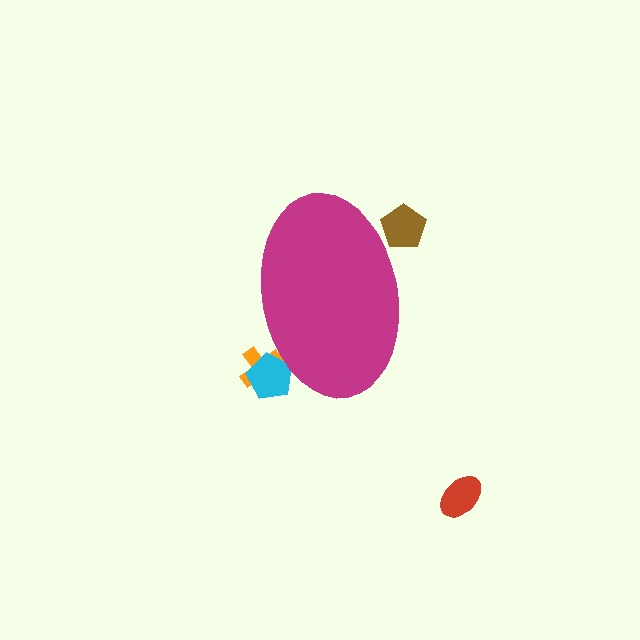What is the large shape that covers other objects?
A magenta ellipse.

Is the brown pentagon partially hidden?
Yes, the brown pentagon is partially hidden behind the magenta ellipse.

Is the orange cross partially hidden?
Yes, the orange cross is partially hidden behind the magenta ellipse.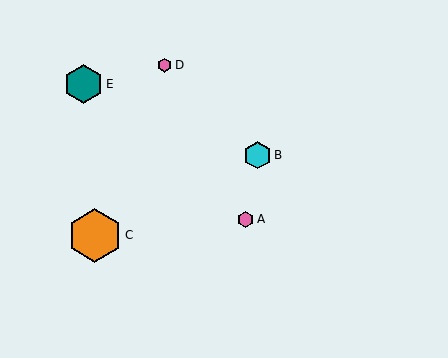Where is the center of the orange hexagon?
The center of the orange hexagon is at (95, 235).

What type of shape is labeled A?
Shape A is a pink hexagon.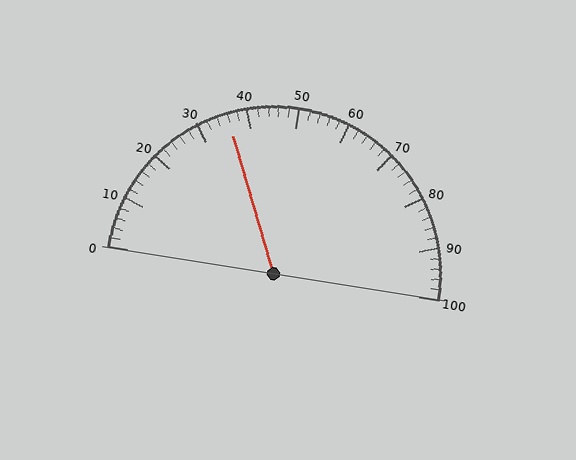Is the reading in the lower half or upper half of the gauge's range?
The reading is in the lower half of the range (0 to 100).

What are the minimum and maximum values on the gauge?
The gauge ranges from 0 to 100.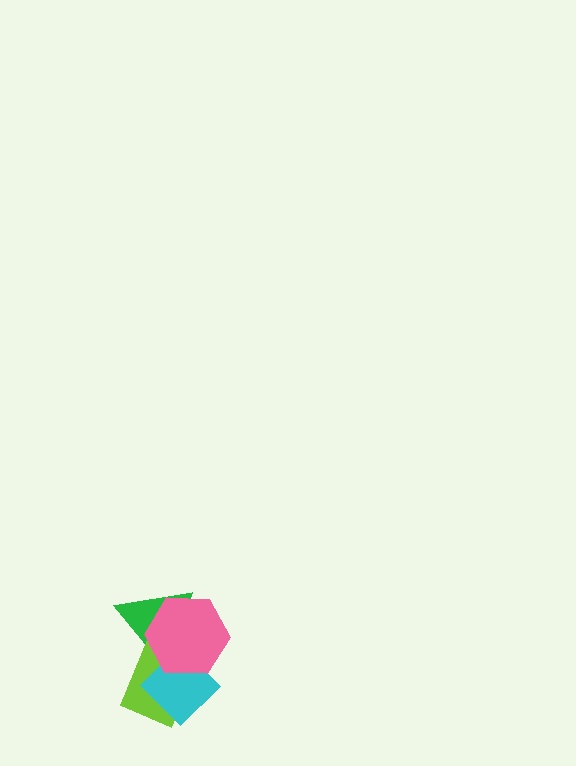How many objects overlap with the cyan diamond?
3 objects overlap with the cyan diamond.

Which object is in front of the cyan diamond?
The pink hexagon is in front of the cyan diamond.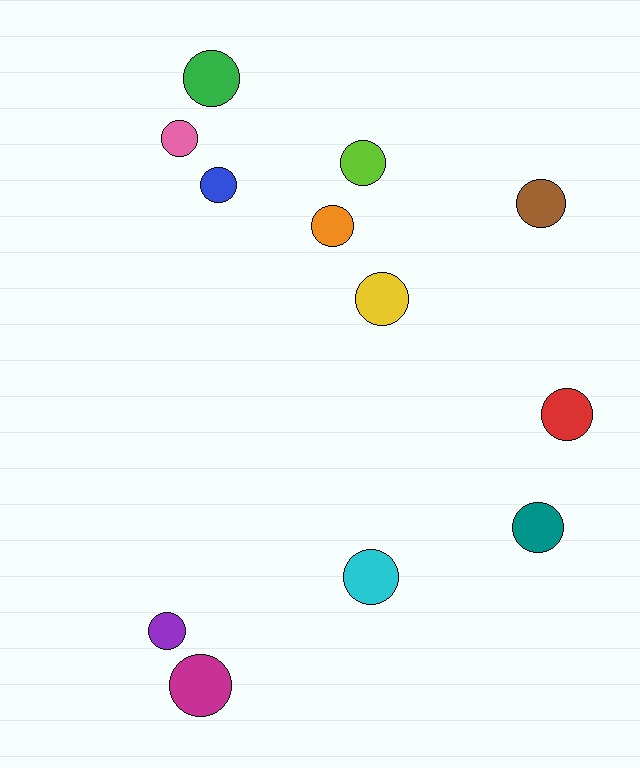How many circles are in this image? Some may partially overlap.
There are 12 circles.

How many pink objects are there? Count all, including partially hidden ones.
There is 1 pink object.